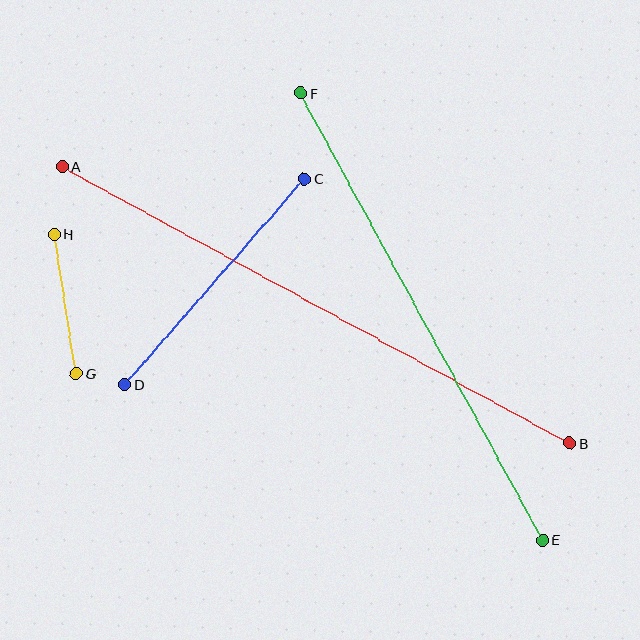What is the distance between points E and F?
The distance is approximately 508 pixels.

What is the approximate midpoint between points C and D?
The midpoint is at approximately (215, 282) pixels.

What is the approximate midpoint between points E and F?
The midpoint is at approximately (421, 316) pixels.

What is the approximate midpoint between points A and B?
The midpoint is at approximately (316, 305) pixels.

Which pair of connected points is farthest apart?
Points A and B are farthest apart.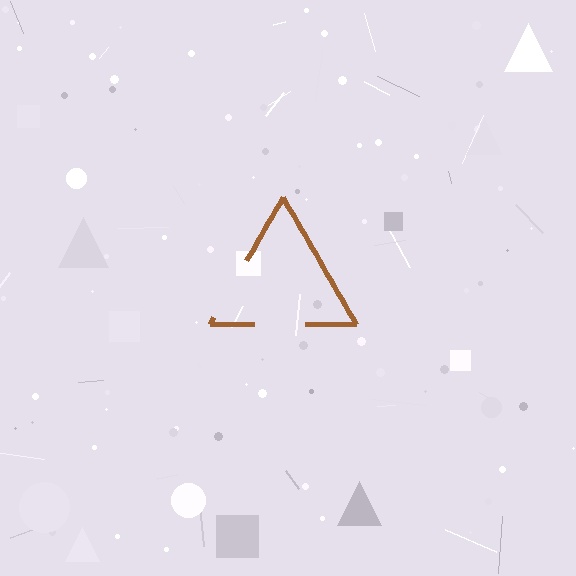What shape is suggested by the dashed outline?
The dashed outline suggests a triangle.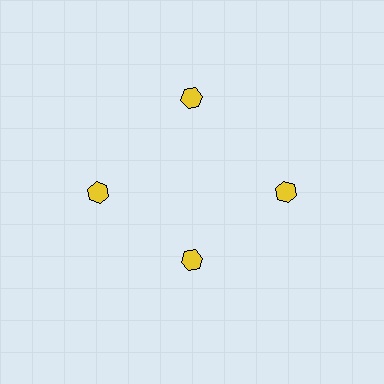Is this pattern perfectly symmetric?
No. The 4 yellow hexagons are arranged in a ring, but one element near the 6 o'clock position is pulled inward toward the center, breaking the 4-fold rotational symmetry.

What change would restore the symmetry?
The symmetry would be restored by moving it outward, back onto the ring so that all 4 hexagons sit at equal angles and equal distance from the center.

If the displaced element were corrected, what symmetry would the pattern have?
It would have 4-fold rotational symmetry — the pattern would map onto itself every 90 degrees.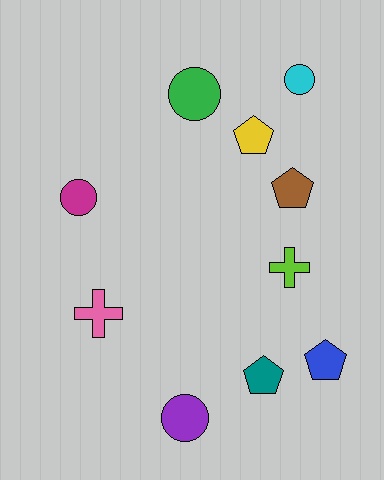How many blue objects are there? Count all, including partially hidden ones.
There is 1 blue object.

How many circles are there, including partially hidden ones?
There are 4 circles.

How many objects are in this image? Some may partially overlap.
There are 10 objects.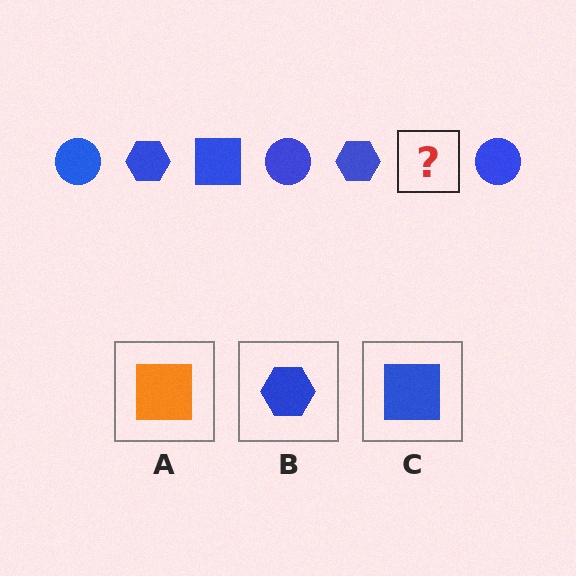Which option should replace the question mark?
Option C.